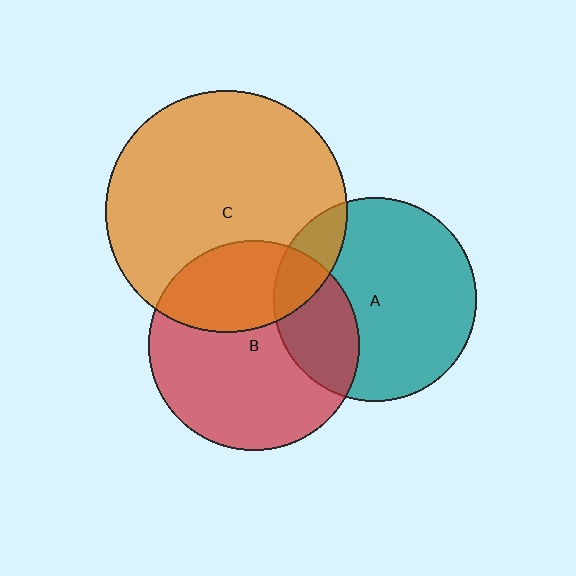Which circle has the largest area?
Circle C (orange).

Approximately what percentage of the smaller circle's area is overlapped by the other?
Approximately 15%.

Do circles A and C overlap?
Yes.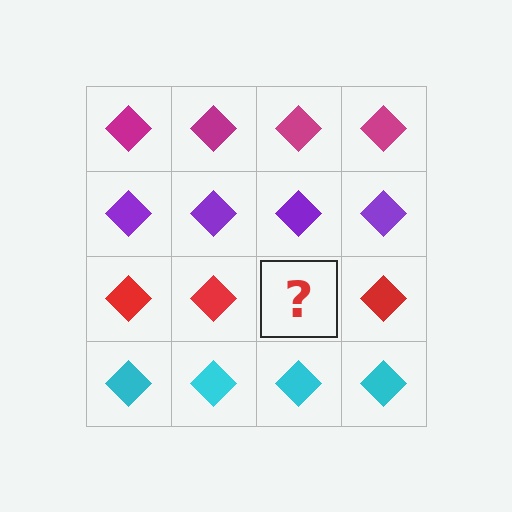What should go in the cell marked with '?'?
The missing cell should contain a red diamond.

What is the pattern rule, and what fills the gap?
The rule is that each row has a consistent color. The gap should be filled with a red diamond.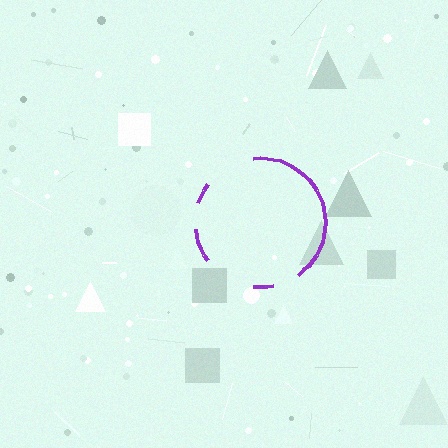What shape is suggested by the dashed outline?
The dashed outline suggests a circle.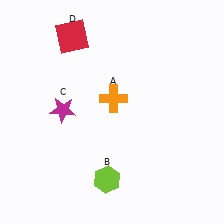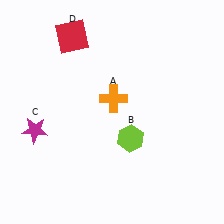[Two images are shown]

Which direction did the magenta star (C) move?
The magenta star (C) moved left.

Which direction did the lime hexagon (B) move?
The lime hexagon (B) moved up.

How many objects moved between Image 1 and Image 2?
2 objects moved between the two images.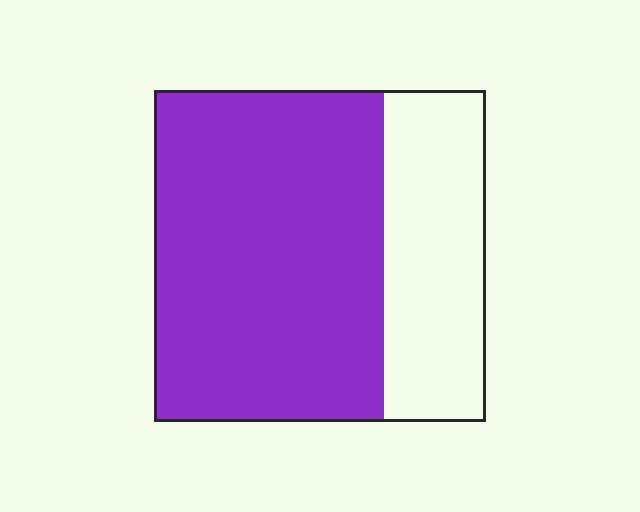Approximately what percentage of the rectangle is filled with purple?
Approximately 70%.